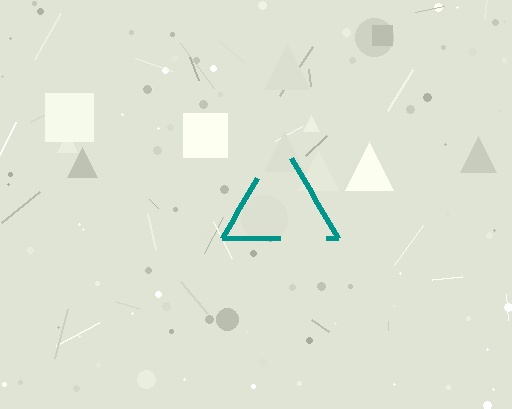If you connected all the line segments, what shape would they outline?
They would outline a triangle.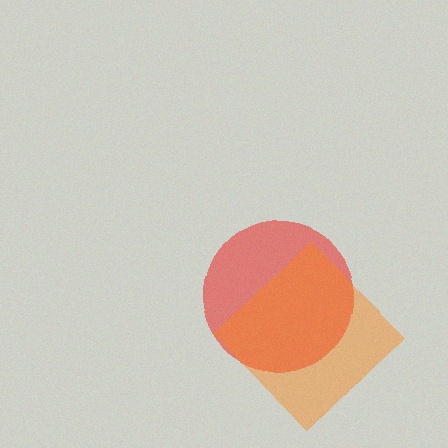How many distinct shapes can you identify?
There are 2 distinct shapes: a red circle, an orange diamond.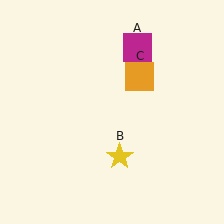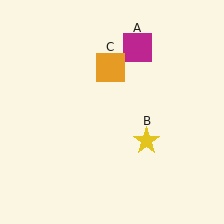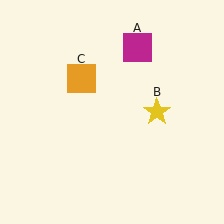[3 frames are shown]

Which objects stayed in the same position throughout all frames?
Magenta square (object A) remained stationary.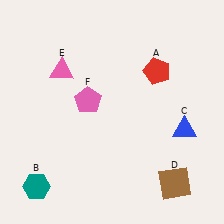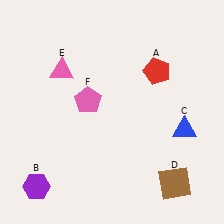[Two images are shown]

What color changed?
The hexagon (B) changed from teal in Image 1 to purple in Image 2.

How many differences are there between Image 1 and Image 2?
There is 1 difference between the two images.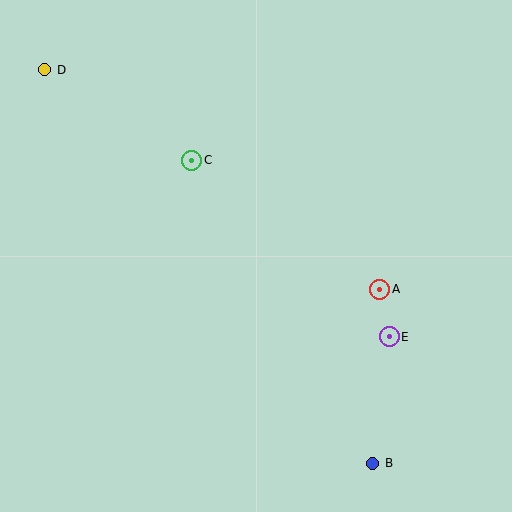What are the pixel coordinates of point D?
Point D is at (45, 70).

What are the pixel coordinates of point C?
Point C is at (192, 160).